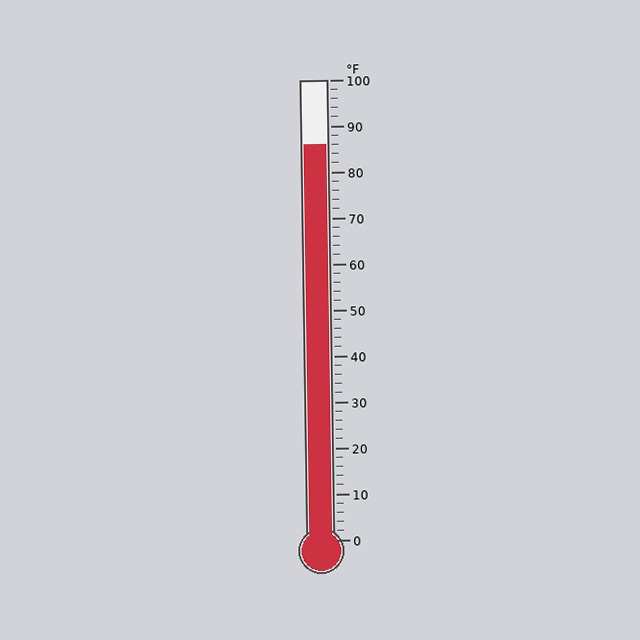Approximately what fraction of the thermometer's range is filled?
The thermometer is filled to approximately 85% of its range.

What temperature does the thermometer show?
The thermometer shows approximately 86°F.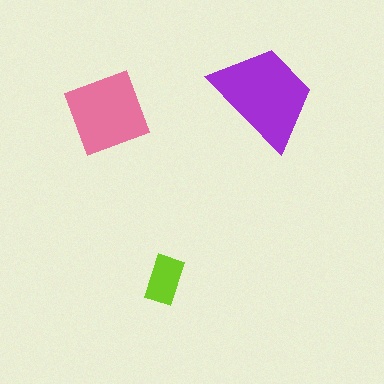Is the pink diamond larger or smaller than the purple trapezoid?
Smaller.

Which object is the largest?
The purple trapezoid.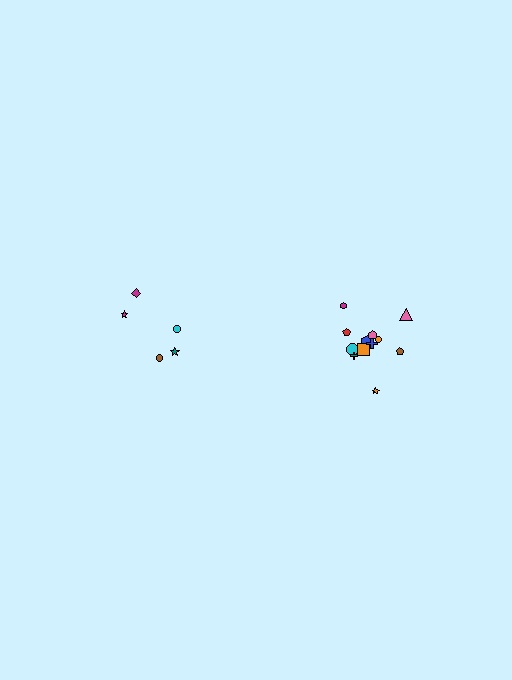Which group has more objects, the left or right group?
The right group.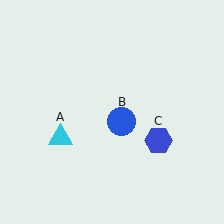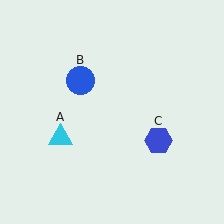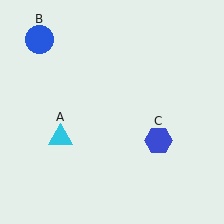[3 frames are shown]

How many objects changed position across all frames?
1 object changed position: blue circle (object B).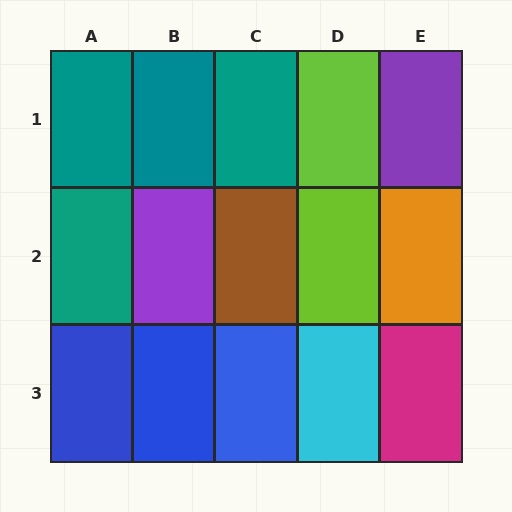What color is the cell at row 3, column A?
Blue.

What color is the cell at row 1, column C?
Teal.